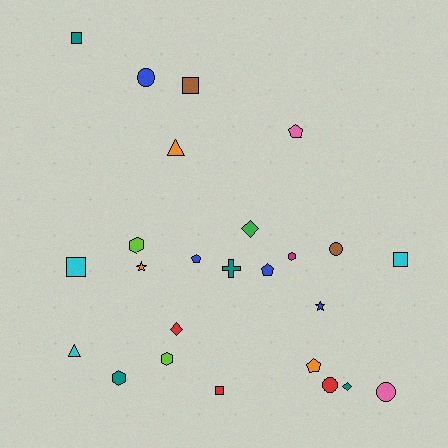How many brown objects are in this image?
There are 2 brown objects.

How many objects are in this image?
There are 25 objects.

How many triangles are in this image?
There are 2 triangles.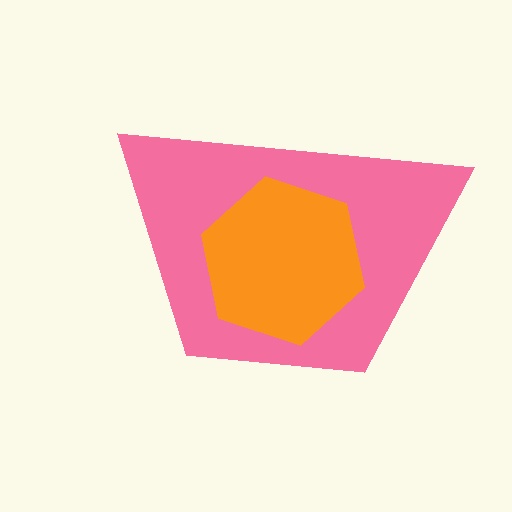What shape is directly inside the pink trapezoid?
The orange hexagon.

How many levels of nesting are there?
2.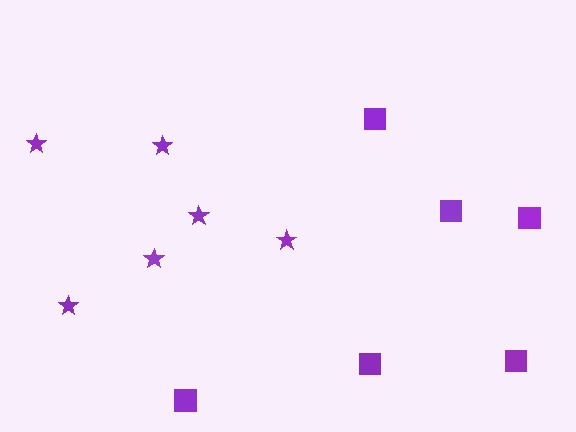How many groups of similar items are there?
There are 2 groups: one group of squares (6) and one group of stars (6).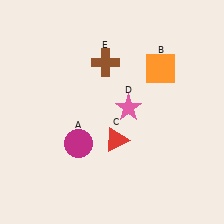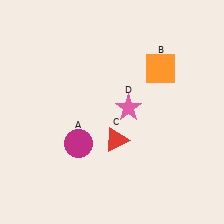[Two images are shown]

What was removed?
The brown cross (E) was removed in Image 2.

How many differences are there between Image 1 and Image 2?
There is 1 difference between the two images.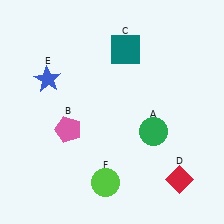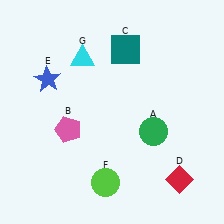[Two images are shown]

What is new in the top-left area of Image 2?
A cyan triangle (G) was added in the top-left area of Image 2.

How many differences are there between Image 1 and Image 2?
There is 1 difference between the two images.